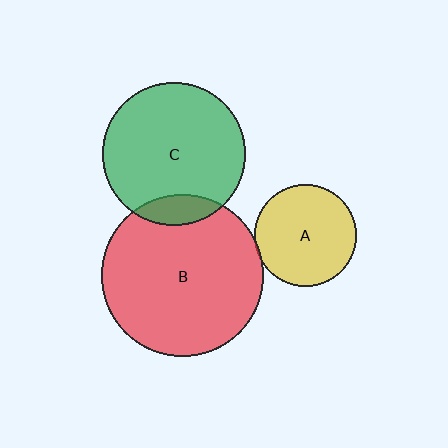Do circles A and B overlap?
Yes.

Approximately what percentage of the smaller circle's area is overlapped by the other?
Approximately 5%.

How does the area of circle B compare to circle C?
Approximately 1.3 times.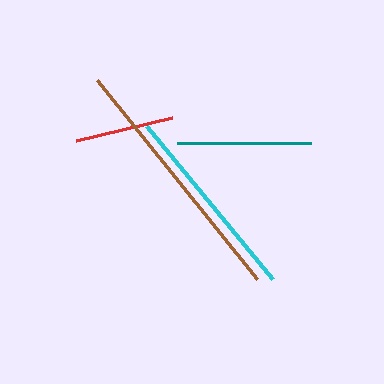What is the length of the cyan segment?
The cyan segment is approximately 198 pixels long.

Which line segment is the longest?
The brown line is the longest at approximately 255 pixels.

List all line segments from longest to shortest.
From longest to shortest: brown, cyan, teal, red.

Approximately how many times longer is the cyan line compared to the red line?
The cyan line is approximately 2.0 times the length of the red line.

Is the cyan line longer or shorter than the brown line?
The brown line is longer than the cyan line.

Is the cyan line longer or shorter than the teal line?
The cyan line is longer than the teal line.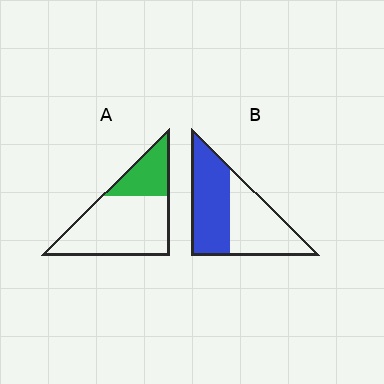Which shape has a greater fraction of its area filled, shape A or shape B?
Shape B.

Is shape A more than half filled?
No.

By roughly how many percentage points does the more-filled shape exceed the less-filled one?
By roughly 25 percentage points (B over A).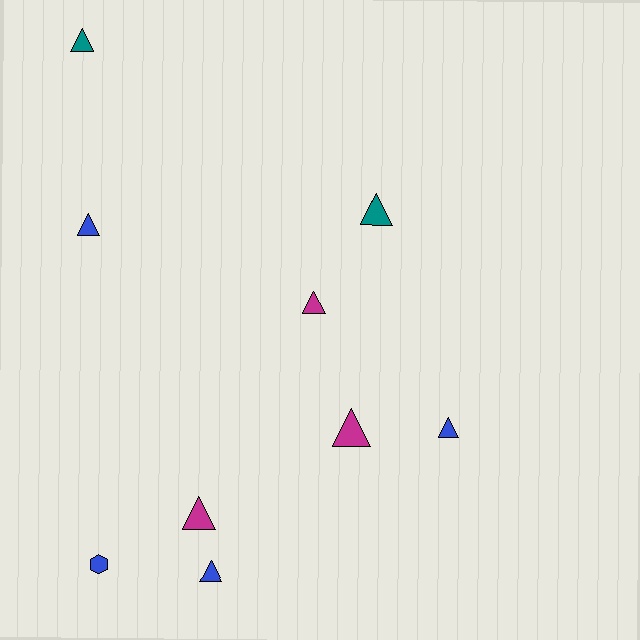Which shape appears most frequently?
Triangle, with 8 objects.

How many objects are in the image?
There are 9 objects.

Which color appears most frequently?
Blue, with 4 objects.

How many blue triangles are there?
There are 3 blue triangles.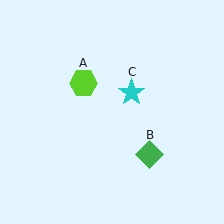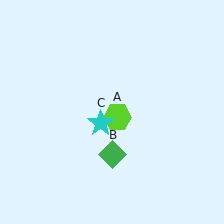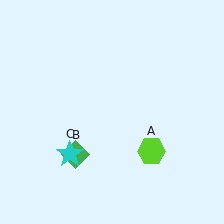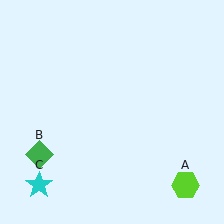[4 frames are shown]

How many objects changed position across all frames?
3 objects changed position: lime hexagon (object A), green diamond (object B), cyan star (object C).